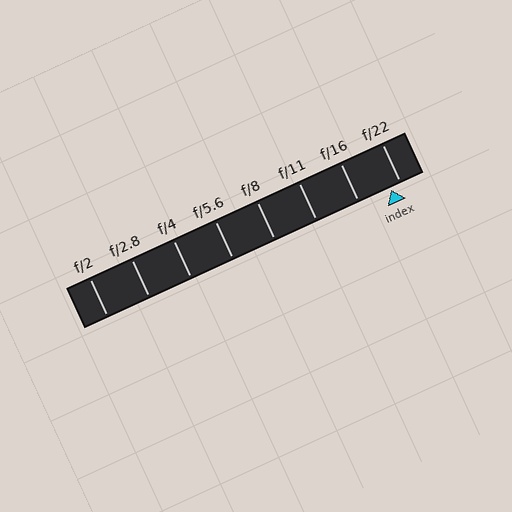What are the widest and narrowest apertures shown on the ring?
The widest aperture shown is f/2 and the narrowest is f/22.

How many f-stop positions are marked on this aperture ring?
There are 8 f-stop positions marked.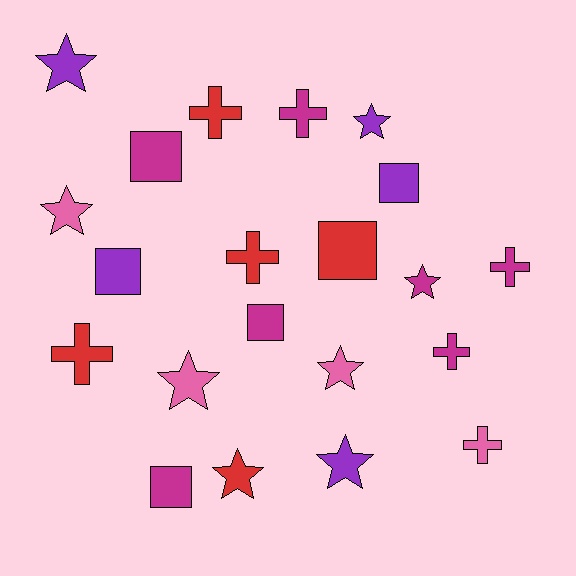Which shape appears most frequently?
Star, with 8 objects.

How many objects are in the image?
There are 21 objects.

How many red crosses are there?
There are 3 red crosses.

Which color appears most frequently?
Magenta, with 7 objects.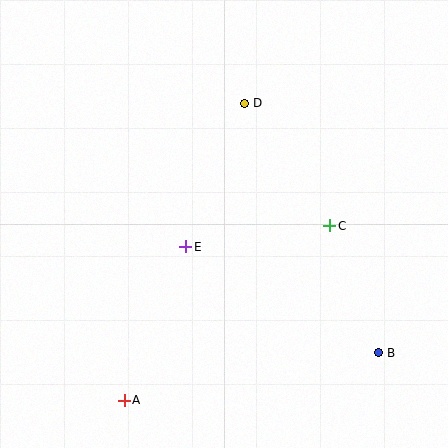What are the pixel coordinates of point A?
Point A is at (124, 400).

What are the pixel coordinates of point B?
Point B is at (379, 353).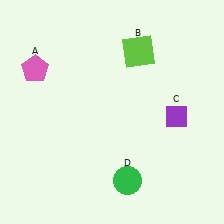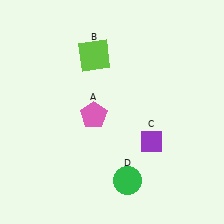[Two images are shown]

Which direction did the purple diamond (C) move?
The purple diamond (C) moved down.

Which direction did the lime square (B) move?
The lime square (B) moved left.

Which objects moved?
The objects that moved are: the pink pentagon (A), the lime square (B), the purple diamond (C).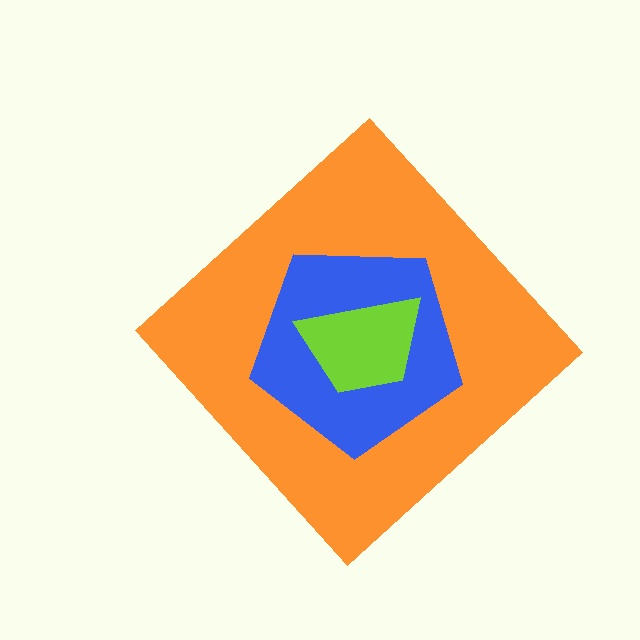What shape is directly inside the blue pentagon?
The lime trapezoid.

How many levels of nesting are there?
3.